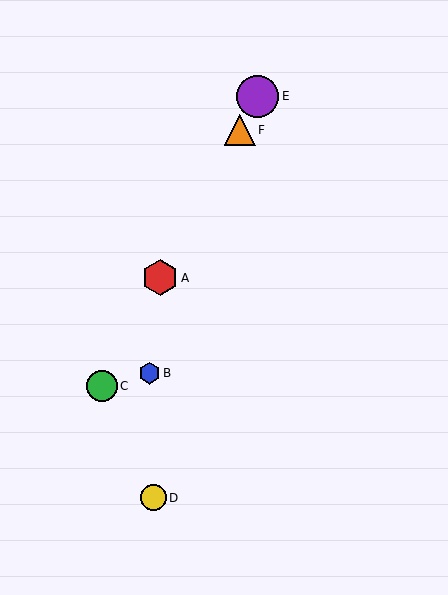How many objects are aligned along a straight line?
4 objects (A, C, E, F) are aligned along a straight line.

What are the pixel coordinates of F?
Object F is at (240, 130).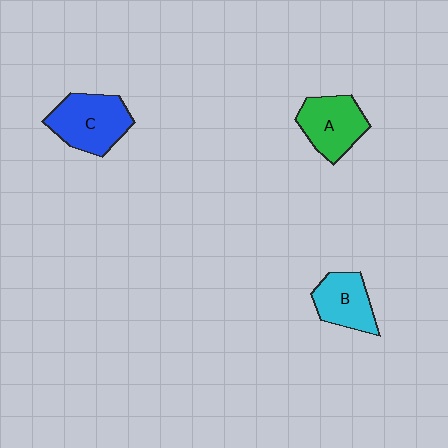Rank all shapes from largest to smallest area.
From largest to smallest: C (blue), A (green), B (cyan).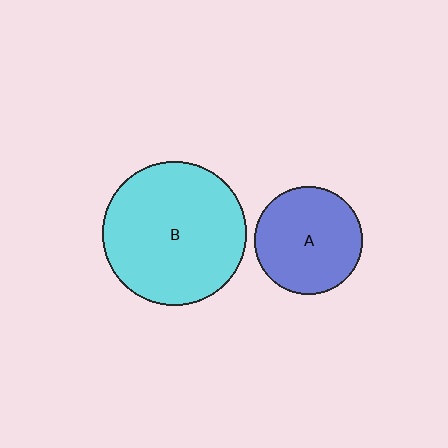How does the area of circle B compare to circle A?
Approximately 1.8 times.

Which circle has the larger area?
Circle B (cyan).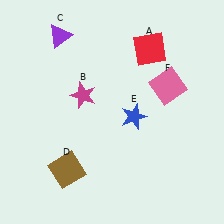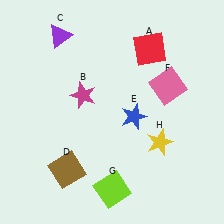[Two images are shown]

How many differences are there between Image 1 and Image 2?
There are 2 differences between the two images.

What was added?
A lime square (G), a yellow star (H) were added in Image 2.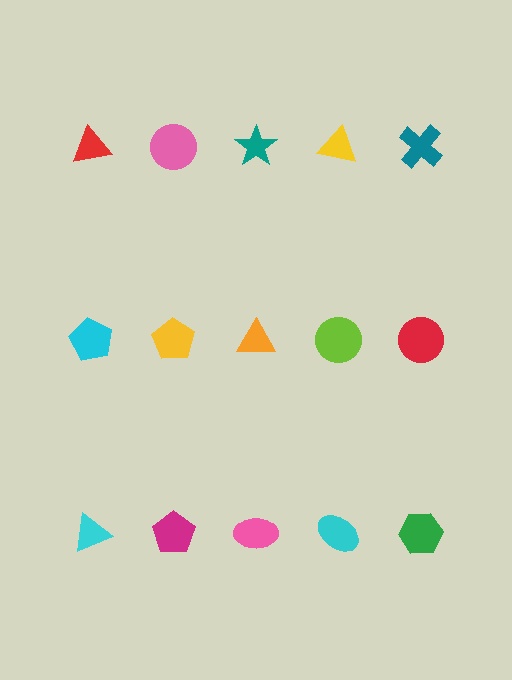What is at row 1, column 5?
A teal cross.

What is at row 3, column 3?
A pink ellipse.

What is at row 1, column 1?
A red triangle.